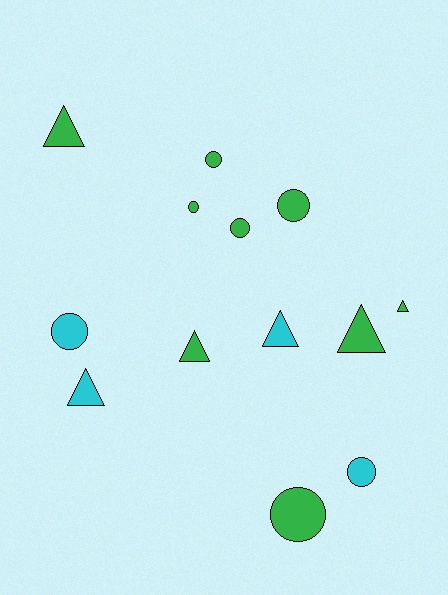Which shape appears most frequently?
Circle, with 7 objects.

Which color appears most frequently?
Green, with 9 objects.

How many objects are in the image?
There are 13 objects.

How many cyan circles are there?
There are 2 cyan circles.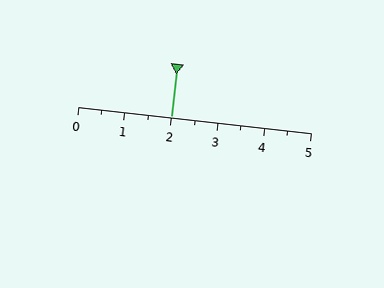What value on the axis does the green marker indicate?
The marker indicates approximately 2.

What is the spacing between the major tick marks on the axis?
The major ticks are spaced 1 apart.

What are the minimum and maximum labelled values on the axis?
The axis runs from 0 to 5.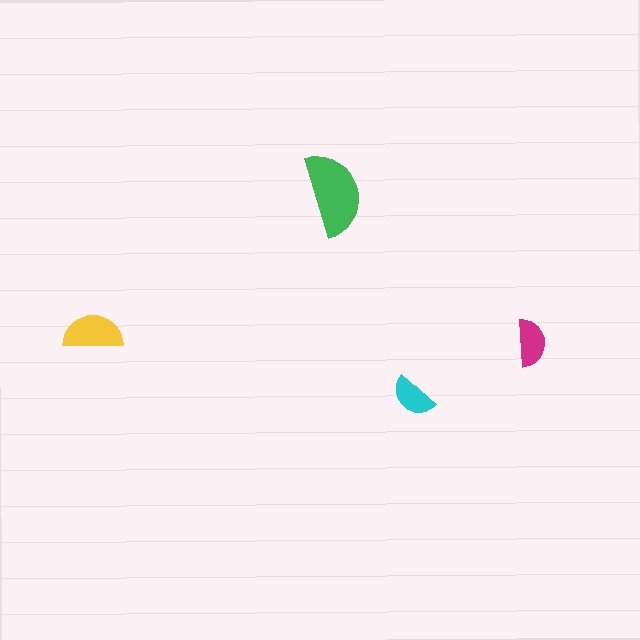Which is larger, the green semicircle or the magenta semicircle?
The green one.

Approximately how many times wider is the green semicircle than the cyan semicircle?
About 2 times wider.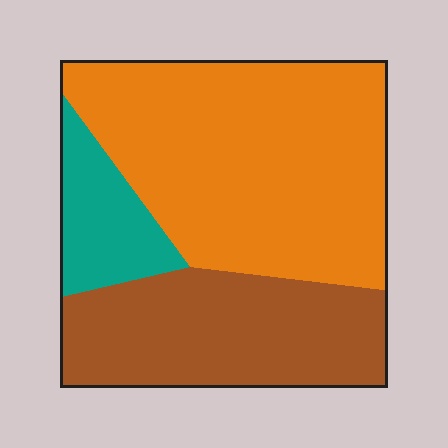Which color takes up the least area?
Teal, at roughly 15%.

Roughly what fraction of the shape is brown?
Brown covers 33% of the shape.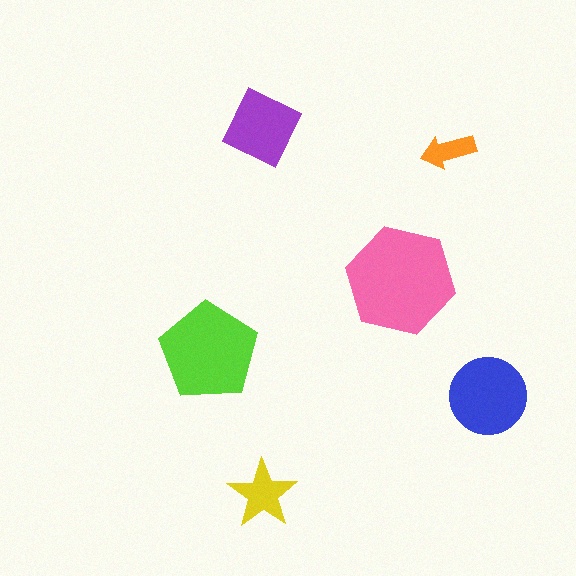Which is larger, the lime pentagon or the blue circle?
The lime pentagon.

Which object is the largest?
The pink hexagon.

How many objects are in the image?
There are 6 objects in the image.